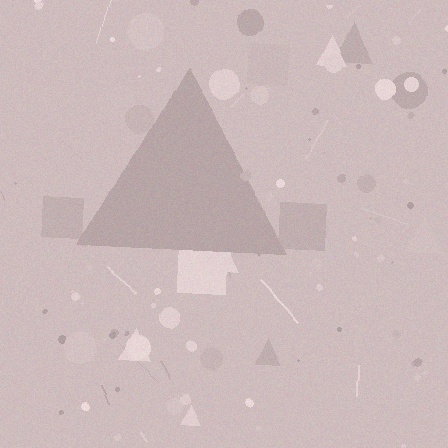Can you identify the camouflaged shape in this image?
The camouflaged shape is a triangle.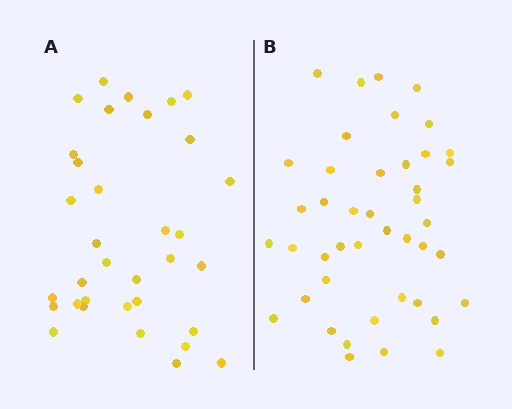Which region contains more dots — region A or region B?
Region B (the right region) has more dots.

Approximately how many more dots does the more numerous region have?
Region B has roughly 8 or so more dots than region A.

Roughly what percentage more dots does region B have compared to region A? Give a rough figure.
About 25% more.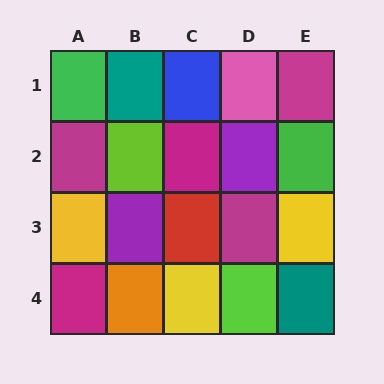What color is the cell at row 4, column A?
Magenta.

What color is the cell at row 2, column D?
Purple.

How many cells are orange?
1 cell is orange.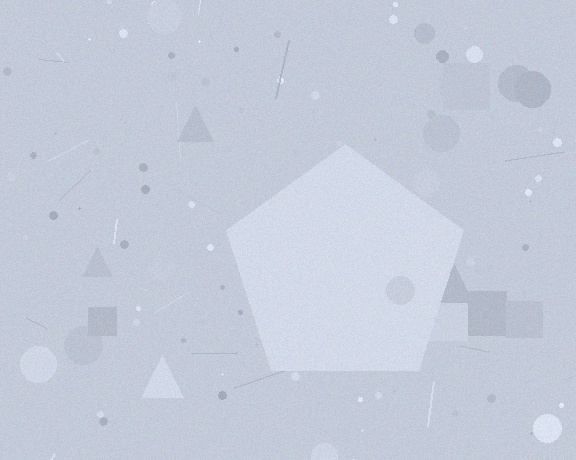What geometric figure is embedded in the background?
A pentagon is embedded in the background.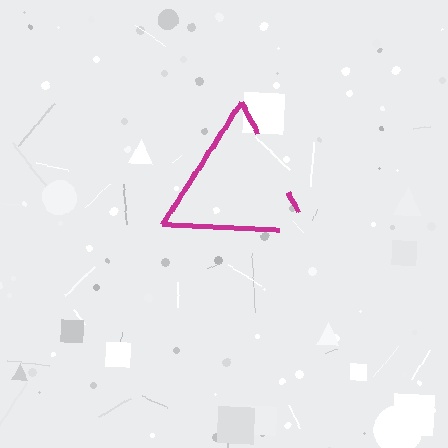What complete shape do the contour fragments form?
The contour fragments form a triangle.